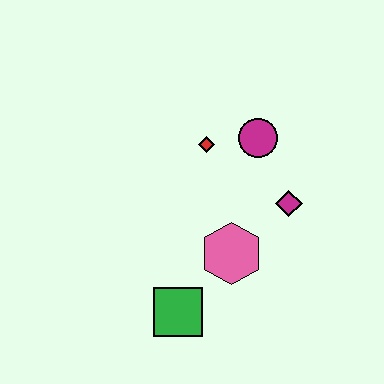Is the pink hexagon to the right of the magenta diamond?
No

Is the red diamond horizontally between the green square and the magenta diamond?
Yes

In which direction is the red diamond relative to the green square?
The red diamond is above the green square.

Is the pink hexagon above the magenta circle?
No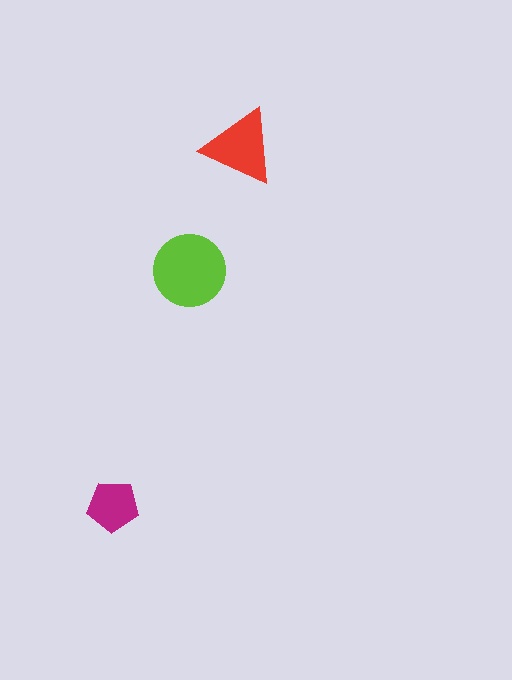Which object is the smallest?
The magenta pentagon.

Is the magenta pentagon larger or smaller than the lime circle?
Smaller.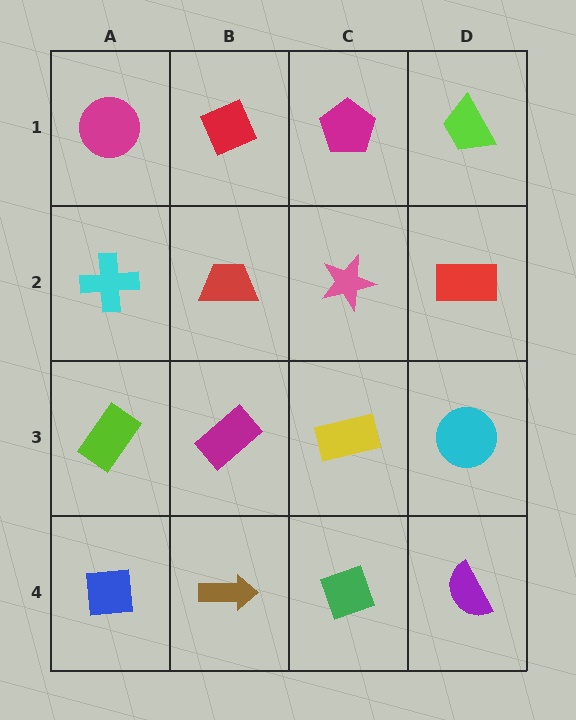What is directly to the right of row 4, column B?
A green diamond.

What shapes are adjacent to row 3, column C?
A pink star (row 2, column C), a green diamond (row 4, column C), a magenta rectangle (row 3, column B), a cyan circle (row 3, column D).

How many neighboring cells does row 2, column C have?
4.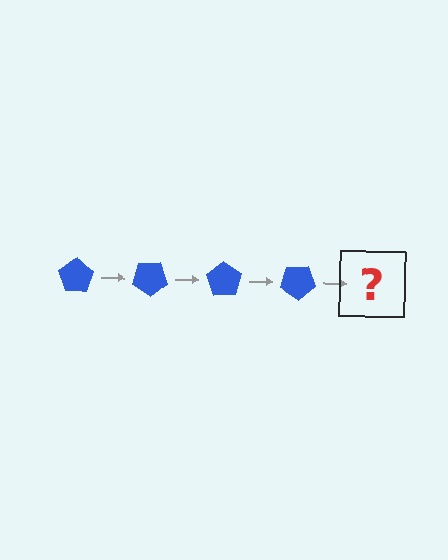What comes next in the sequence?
The next element should be a blue pentagon rotated 140 degrees.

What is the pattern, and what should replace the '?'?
The pattern is that the pentagon rotates 35 degrees each step. The '?' should be a blue pentagon rotated 140 degrees.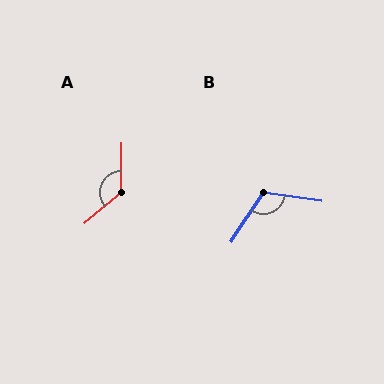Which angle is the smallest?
B, at approximately 115 degrees.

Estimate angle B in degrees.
Approximately 115 degrees.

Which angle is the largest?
A, at approximately 130 degrees.